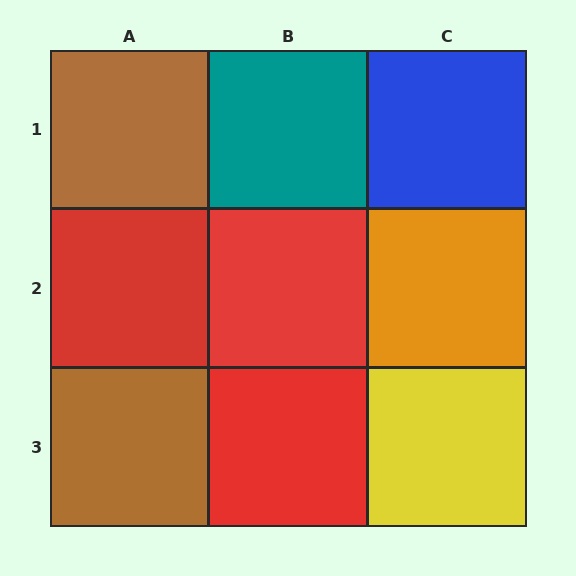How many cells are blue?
1 cell is blue.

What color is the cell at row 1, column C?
Blue.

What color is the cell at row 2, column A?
Red.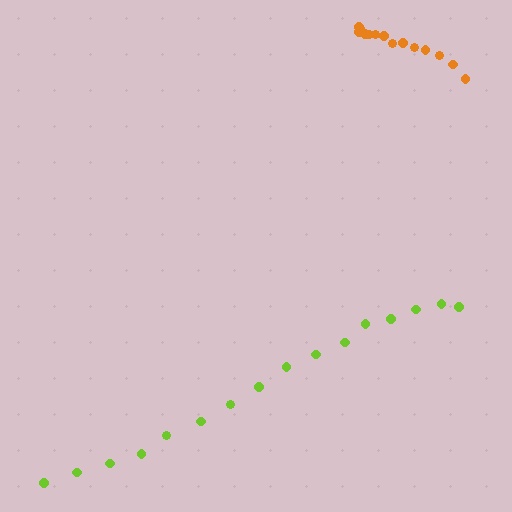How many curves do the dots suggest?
There are 2 distinct paths.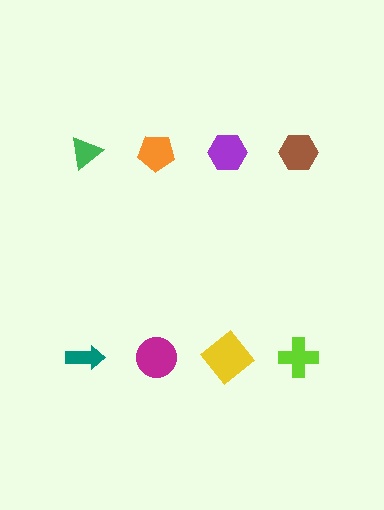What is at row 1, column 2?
An orange pentagon.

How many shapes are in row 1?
4 shapes.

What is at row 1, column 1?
A green triangle.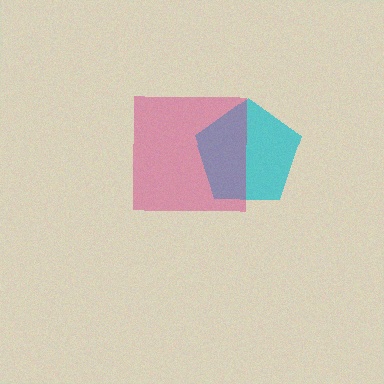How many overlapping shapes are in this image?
There are 2 overlapping shapes in the image.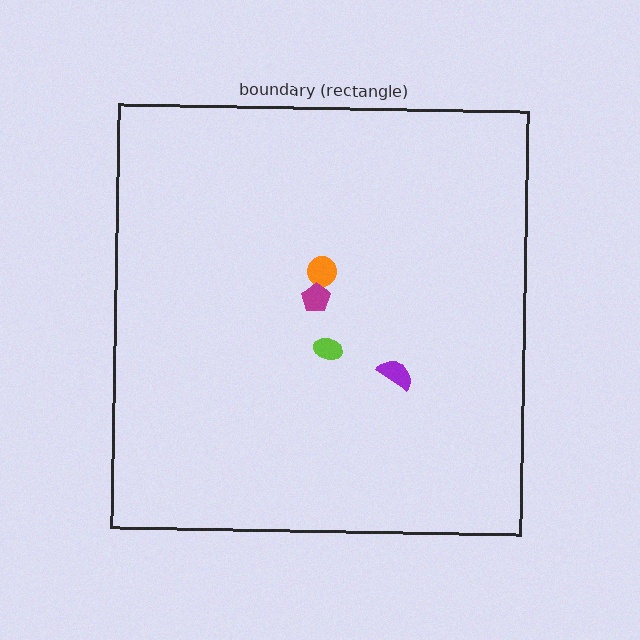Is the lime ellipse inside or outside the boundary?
Inside.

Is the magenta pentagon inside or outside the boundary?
Inside.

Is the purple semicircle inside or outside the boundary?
Inside.